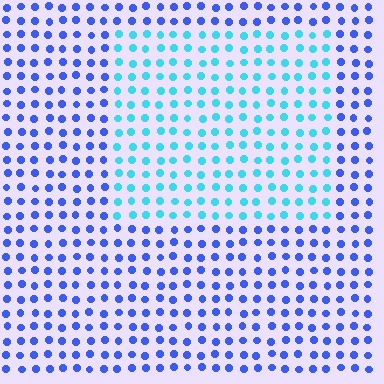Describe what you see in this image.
The image is filled with small blue elements in a uniform arrangement. A rectangle-shaped region is visible where the elements are tinted to a slightly different hue, forming a subtle color boundary.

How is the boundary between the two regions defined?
The boundary is defined purely by a slight shift in hue (about 43 degrees). Spacing, size, and orientation are identical on both sides.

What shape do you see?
I see a rectangle.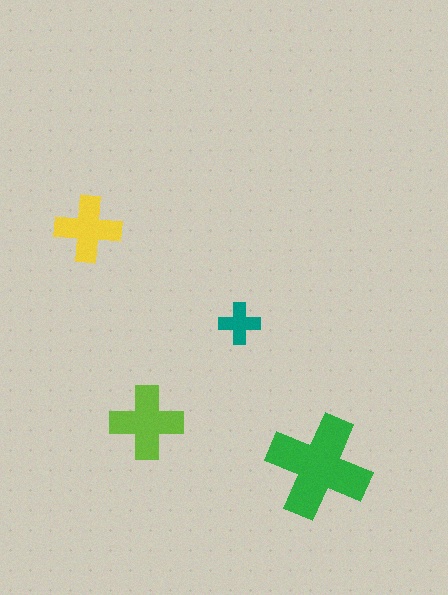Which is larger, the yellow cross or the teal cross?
The yellow one.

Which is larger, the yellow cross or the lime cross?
The lime one.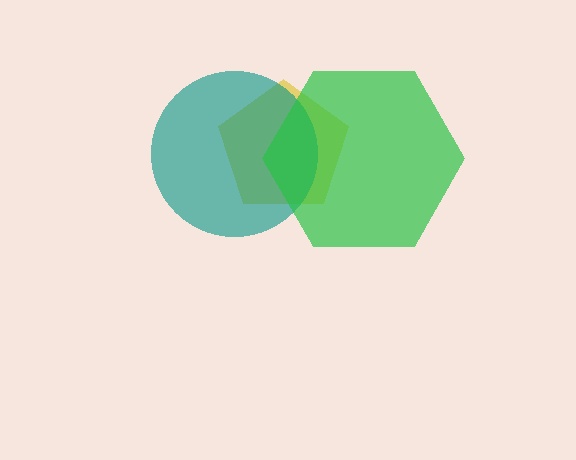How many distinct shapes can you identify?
There are 3 distinct shapes: a yellow pentagon, a teal circle, a green hexagon.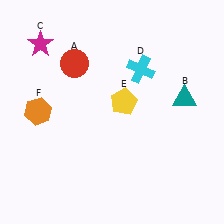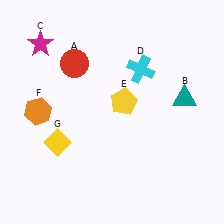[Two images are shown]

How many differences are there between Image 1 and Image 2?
There is 1 difference between the two images.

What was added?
A yellow diamond (G) was added in Image 2.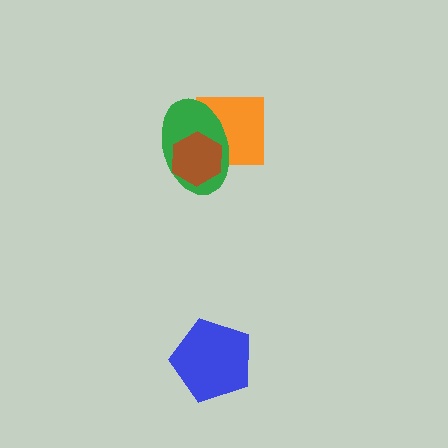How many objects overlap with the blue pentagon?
0 objects overlap with the blue pentagon.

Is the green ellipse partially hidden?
Yes, it is partially covered by another shape.